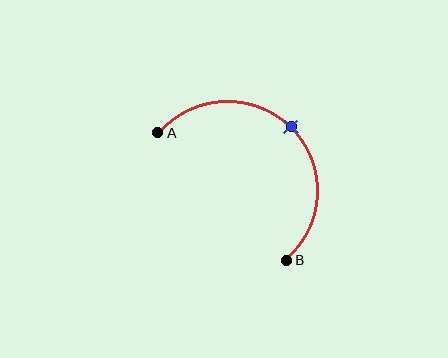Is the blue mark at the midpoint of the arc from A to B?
Yes. The blue mark lies on the arc at equal arc-length from both A and B — it is the arc midpoint.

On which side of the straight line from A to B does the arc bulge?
The arc bulges above and to the right of the straight line connecting A and B.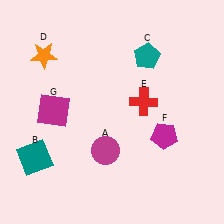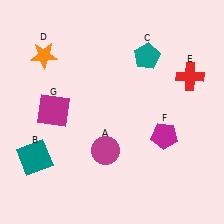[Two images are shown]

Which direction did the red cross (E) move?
The red cross (E) moved right.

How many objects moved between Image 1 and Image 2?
1 object moved between the two images.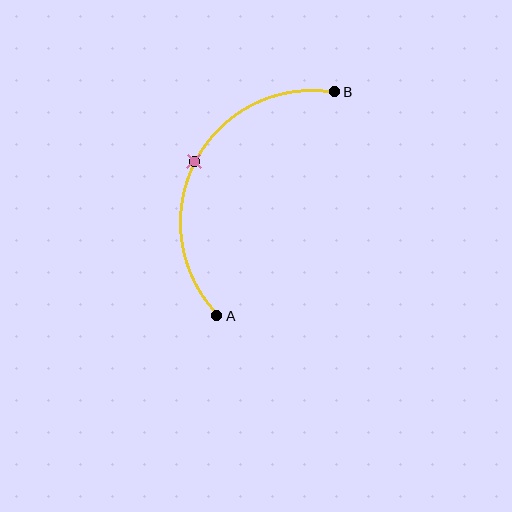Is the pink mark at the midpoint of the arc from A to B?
Yes. The pink mark lies on the arc at equal arc-length from both A and B — it is the arc midpoint.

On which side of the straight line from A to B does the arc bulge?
The arc bulges to the left of the straight line connecting A and B.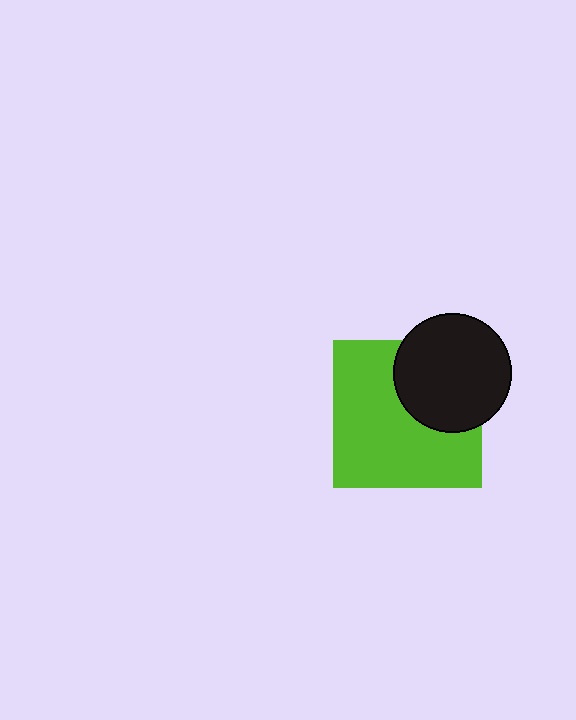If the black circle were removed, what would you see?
You would see the complete lime square.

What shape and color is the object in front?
The object in front is a black circle.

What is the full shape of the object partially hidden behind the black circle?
The partially hidden object is a lime square.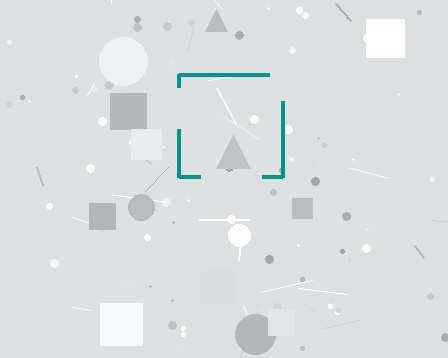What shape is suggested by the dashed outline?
The dashed outline suggests a square.